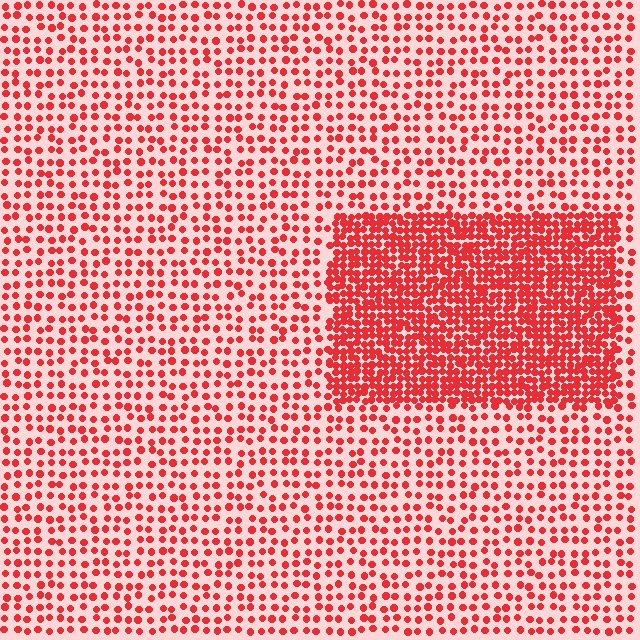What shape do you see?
I see a rectangle.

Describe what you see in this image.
The image contains small red elements arranged at two different densities. A rectangle-shaped region is visible where the elements are more densely packed than the surrounding area.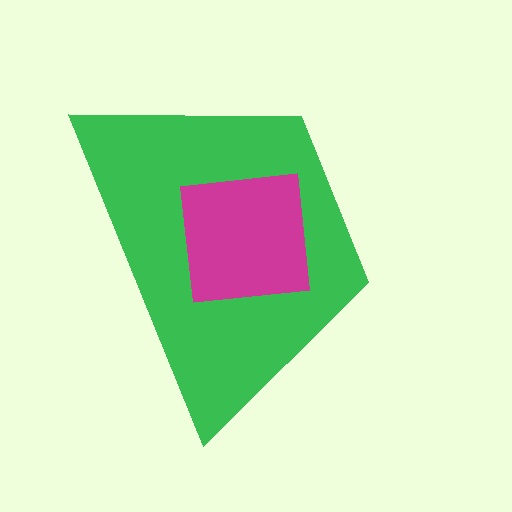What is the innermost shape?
The magenta square.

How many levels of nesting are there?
2.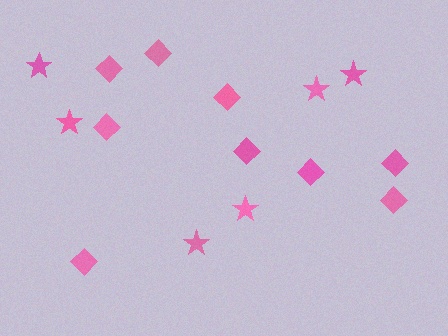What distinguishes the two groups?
There are 2 groups: one group of diamonds (9) and one group of stars (6).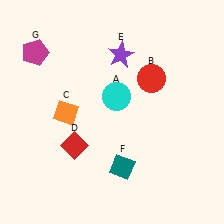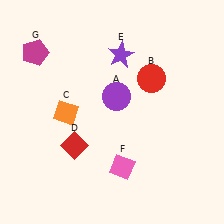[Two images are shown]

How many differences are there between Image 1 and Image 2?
There are 2 differences between the two images.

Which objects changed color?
A changed from cyan to purple. F changed from teal to pink.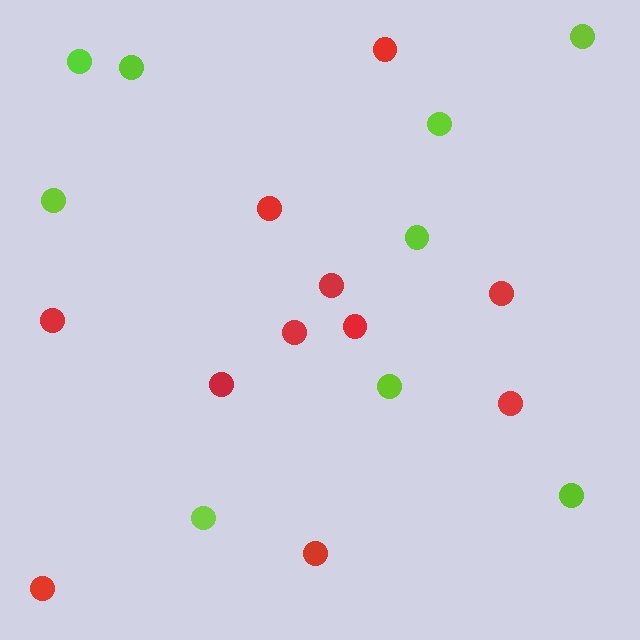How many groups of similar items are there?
There are 2 groups: one group of red circles (11) and one group of lime circles (9).